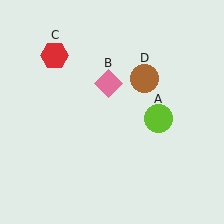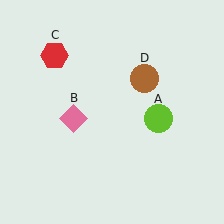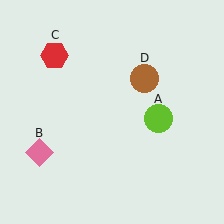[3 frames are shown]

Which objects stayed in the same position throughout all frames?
Lime circle (object A) and red hexagon (object C) and brown circle (object D) remained stationary.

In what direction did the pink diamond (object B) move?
The pink diamond (object B) moved down and to the left.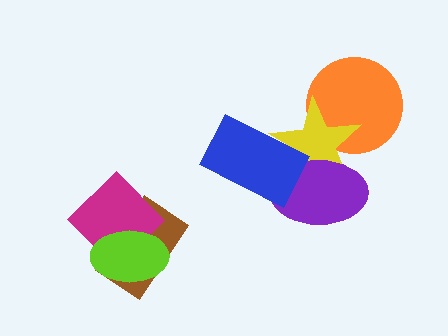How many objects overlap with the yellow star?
3 objects overlap with the yellow star.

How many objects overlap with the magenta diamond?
2 objects overlap with the magenta diamond.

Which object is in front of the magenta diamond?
The lime ellipse is in front of the magenta diamond.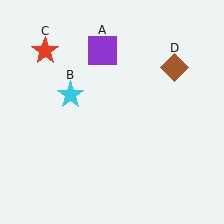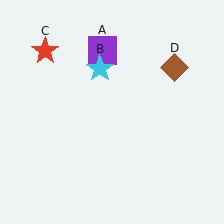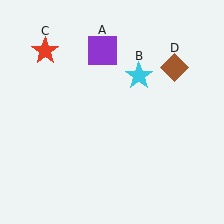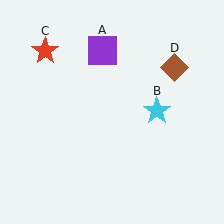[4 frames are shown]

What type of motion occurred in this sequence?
The cyan star (object B) rotated clockwise around the center of the scene.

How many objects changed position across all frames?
1 object changed position: cyan star (object B).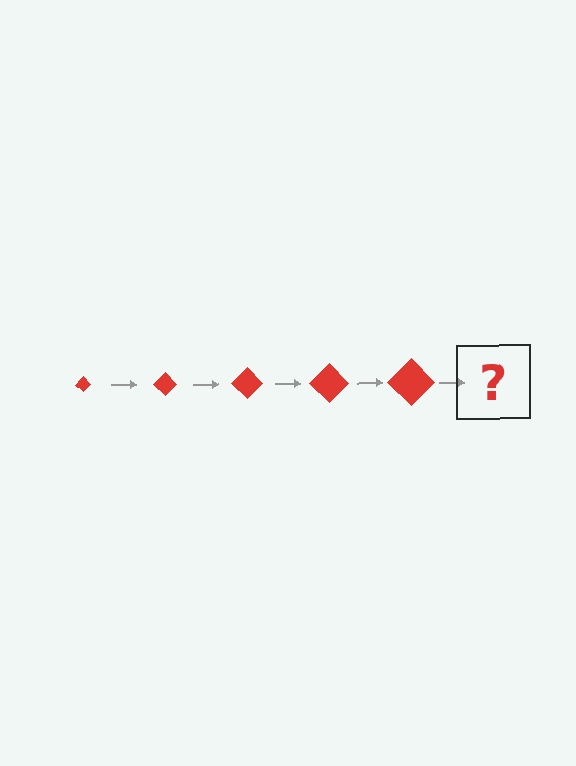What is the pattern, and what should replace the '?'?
The pattern is that the diamond gets progressively larger each step. The '?' should be a red diamond, larger than the previous one.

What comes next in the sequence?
The next element should be a red diamond, larger than the previous one.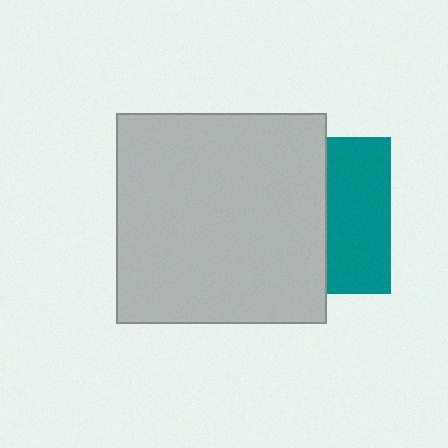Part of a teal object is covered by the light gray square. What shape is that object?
It is a square.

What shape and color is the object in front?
The object in front is a light gray square.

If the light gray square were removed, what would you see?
You would see the complete teal square.